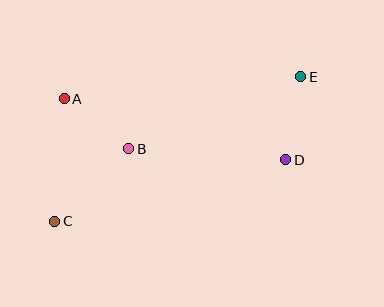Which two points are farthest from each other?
Points C and E are farthest from each other.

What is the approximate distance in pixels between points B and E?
The distance between B and E is approximately 187 pixels.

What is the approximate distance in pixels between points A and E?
The distance between A and E is approximately 237 pixels.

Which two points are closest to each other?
Points A and B are closest to each other.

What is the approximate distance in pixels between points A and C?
The distance between A and C is approximately 123 pixels.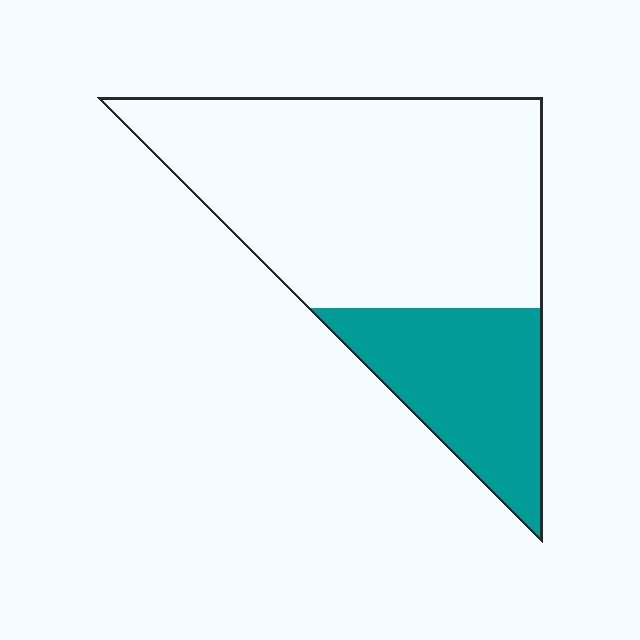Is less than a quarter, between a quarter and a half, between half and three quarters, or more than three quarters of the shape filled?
Between a quarter and a half.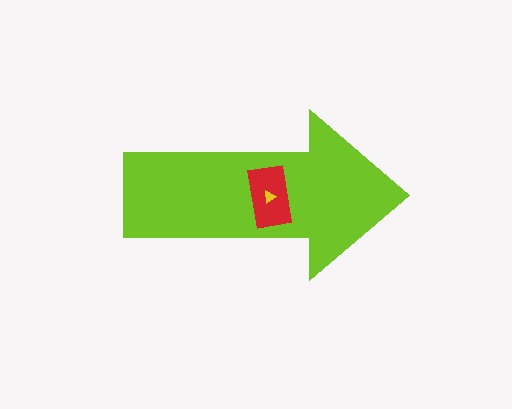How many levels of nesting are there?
3.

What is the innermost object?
The yellow triangle.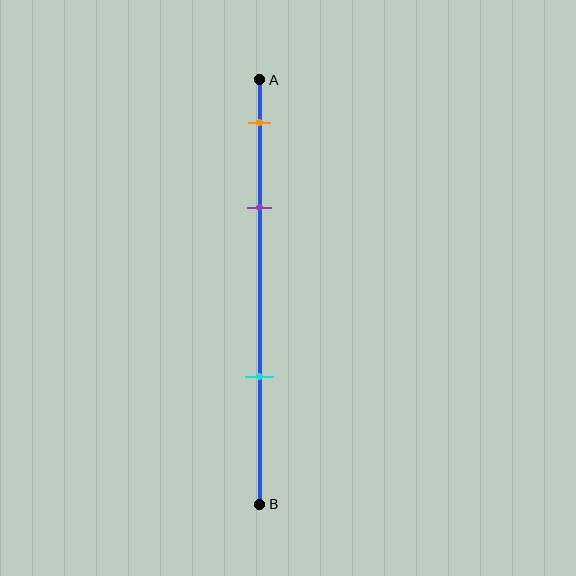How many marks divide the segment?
There are 3 marks dividing the segment.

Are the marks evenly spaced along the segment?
No, the marks are not evenly spaced.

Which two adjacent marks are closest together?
The orange and purple marks are the closest adjacent pair.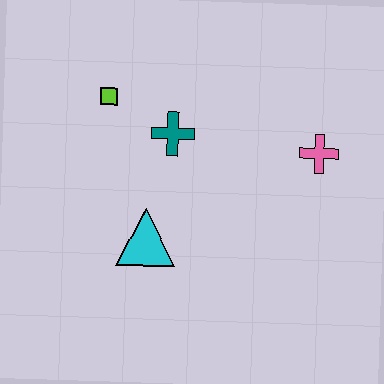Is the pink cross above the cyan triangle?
Yes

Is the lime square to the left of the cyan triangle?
Yes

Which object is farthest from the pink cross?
The lime square is farthest from the pink cross.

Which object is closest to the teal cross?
The lime square is closest to the teal cross.